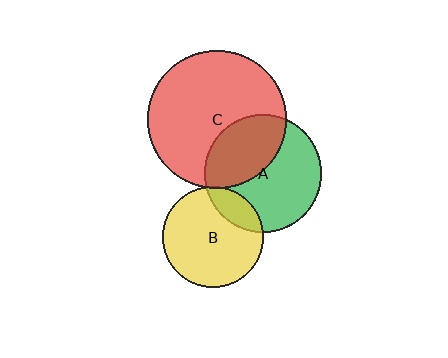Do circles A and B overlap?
Yes.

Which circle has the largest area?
Circle C (red).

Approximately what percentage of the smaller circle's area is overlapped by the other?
Approximately 20%.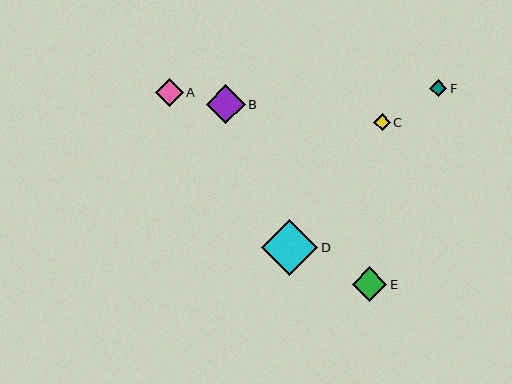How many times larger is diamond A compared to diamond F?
Diamond A is approximately 1.6 times the size of diamond F.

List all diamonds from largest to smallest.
From largest to smallest: D, B, E, A, F, C.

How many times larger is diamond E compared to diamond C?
Diamond E is approximately 2.1 times the size of diamond C.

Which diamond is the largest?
Diamond D is the largest with a size of approximately 56 pixels.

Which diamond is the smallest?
Diamond C is the smallest with a size of approximately 17 pixels.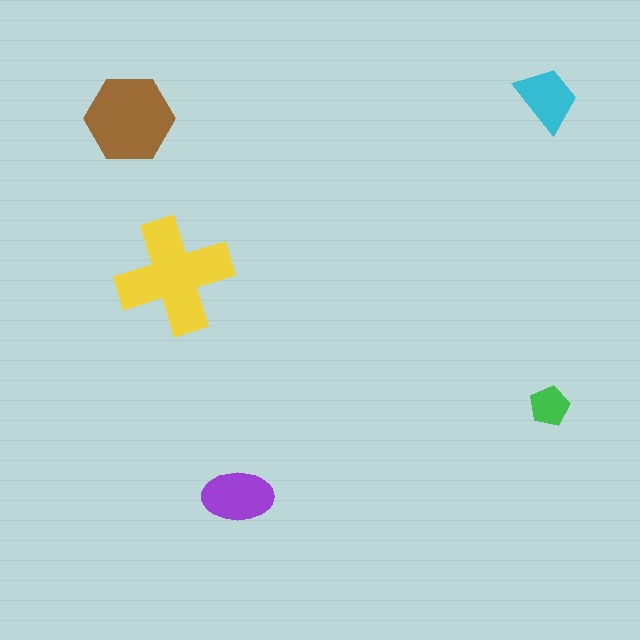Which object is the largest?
The yellow cross.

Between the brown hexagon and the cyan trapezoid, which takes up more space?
The brown hexagon.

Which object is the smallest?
The green pentagon.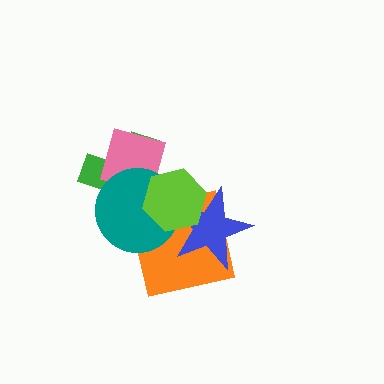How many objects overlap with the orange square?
4 objects overlap with the orange square.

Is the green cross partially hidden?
Yes, it is partially covered by another shape.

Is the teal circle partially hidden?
Yes, it is partially covered by another shape.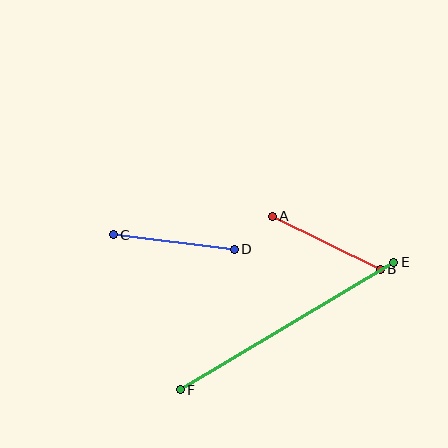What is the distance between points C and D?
The distance is approximately 122 pixels.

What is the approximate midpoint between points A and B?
The midpoint is at approximately (326, 243) pixels.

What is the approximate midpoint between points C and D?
The midpoint is at approximately (174, 242) pixels.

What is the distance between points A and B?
The distance is approximately 120 pixels.